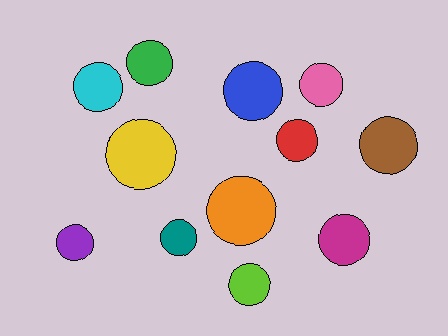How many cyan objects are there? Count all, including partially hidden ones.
There is 1 cyan object.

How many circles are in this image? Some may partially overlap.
There are 12 circles.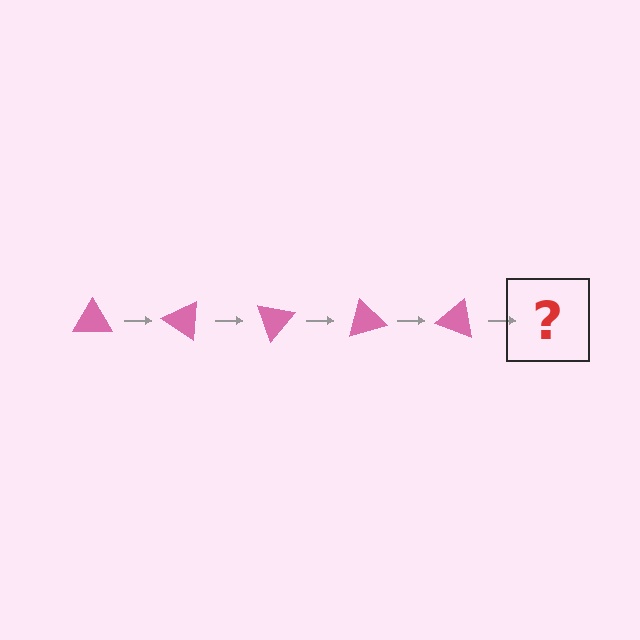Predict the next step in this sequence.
The next step is a pink triangle rotated 175 degrees.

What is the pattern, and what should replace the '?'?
The pattern is that the triangle rotates 35 degrees each step. The '?' should be a pink triangle rotated 175 degrees.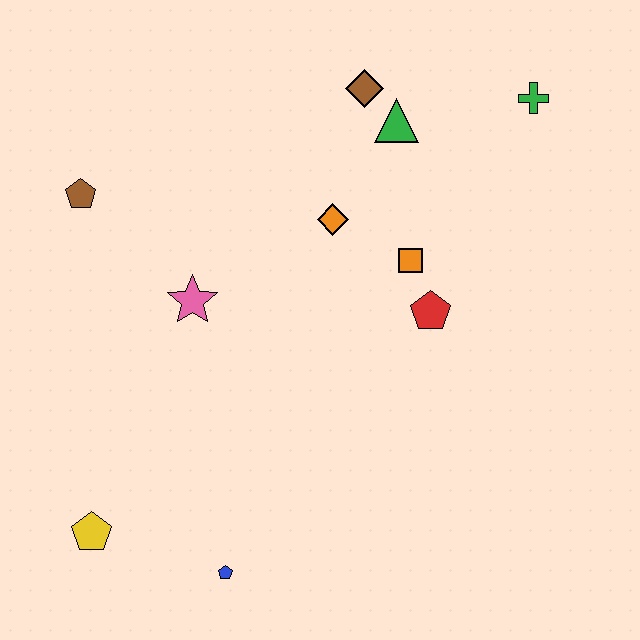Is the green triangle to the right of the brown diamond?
Yes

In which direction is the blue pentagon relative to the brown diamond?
The blue pentagon is below the brown diamond.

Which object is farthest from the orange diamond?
The yellow pentagon is farthest from the orange diamond.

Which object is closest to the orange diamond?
The orange square is closest to the orange diamond.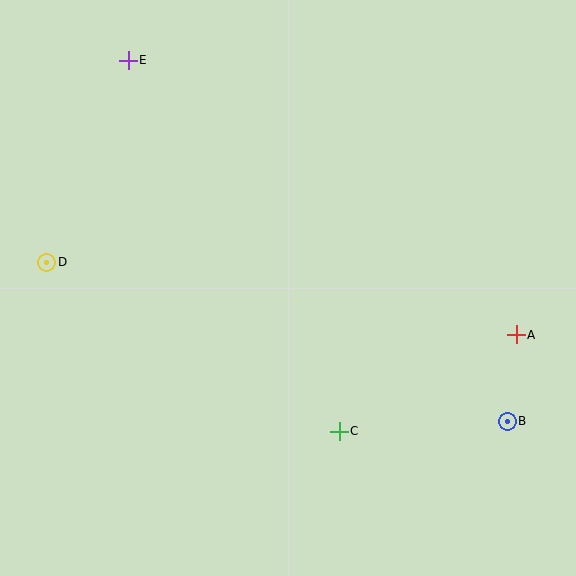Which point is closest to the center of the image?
Point C at (339, 431) is closest to the center.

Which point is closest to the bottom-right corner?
Point B is closest to the bottom-right corner.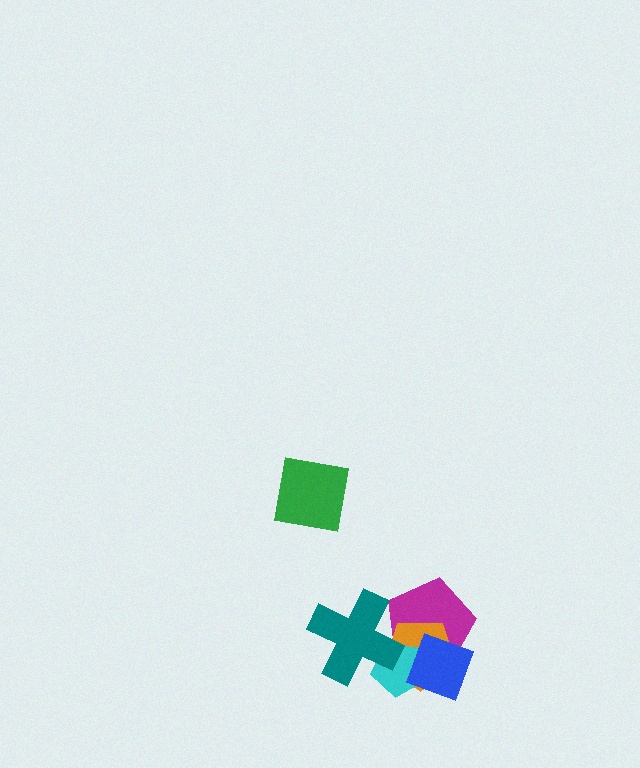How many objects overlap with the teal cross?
3 objects overlap with the teal cross.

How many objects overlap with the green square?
0 objects overlap with the green square.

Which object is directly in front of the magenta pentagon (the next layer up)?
The orange pentagon is directly in front of the magenta pentagon.